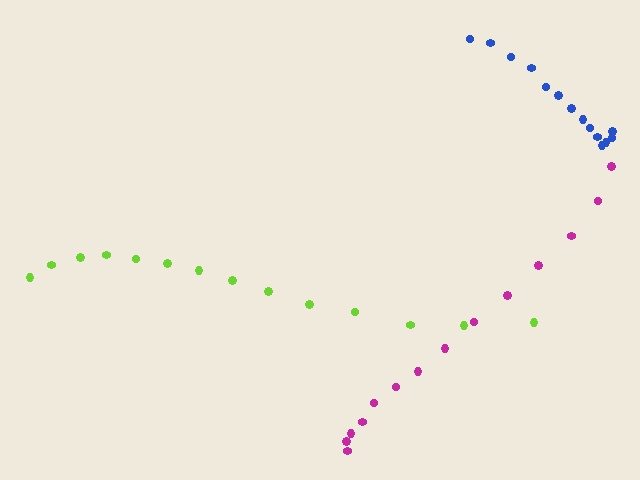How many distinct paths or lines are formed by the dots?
There are 3 distinct paths.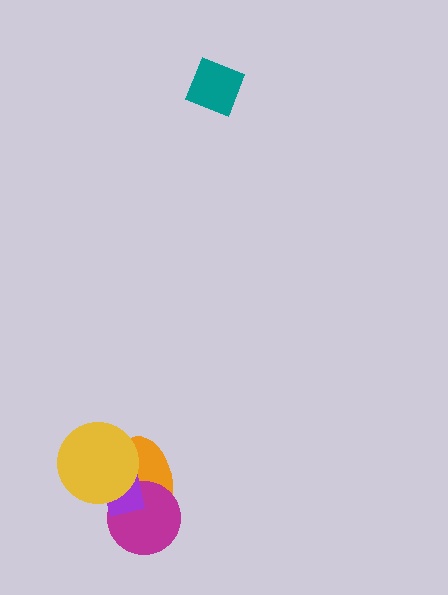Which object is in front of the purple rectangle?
The yellow circle is in front of the purple rectangle.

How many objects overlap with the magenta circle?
2 objects overlap with the magenta circle.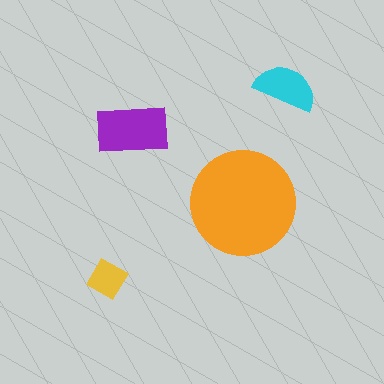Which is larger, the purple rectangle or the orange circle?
The orange circle.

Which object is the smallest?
The yellow square.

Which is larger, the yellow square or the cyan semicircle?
The cyan semicircle.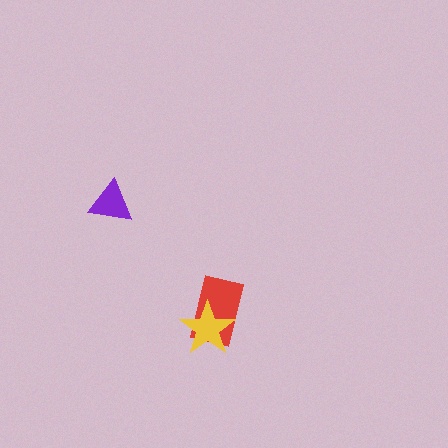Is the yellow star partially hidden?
No, no other shape covers it.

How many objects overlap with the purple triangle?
0 objects overlap with the purple triangle.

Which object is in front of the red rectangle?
The yellow star is in front of the red rectangle.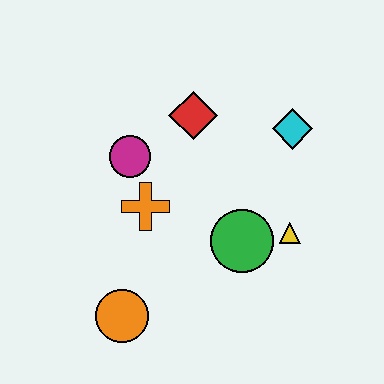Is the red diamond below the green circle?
No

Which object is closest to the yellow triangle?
The green circle is closest to the yellow triangle.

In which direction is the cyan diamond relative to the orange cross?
The cyan diamond is to the right of the orange cross.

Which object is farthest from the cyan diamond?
The orange circle is farthest from the cyan diamond.